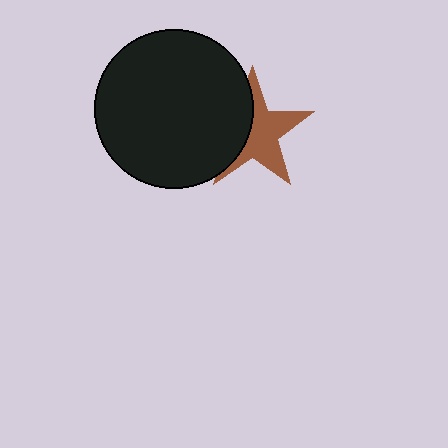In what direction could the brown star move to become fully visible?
The brown star could move right. That would shift it out from behind the black circle entirely.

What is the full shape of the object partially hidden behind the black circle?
The partially hidden object is a brown star.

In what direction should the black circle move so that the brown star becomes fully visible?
The black circle should move left. That is the shortest direction to clear the overlap and leave the brown star fully visible.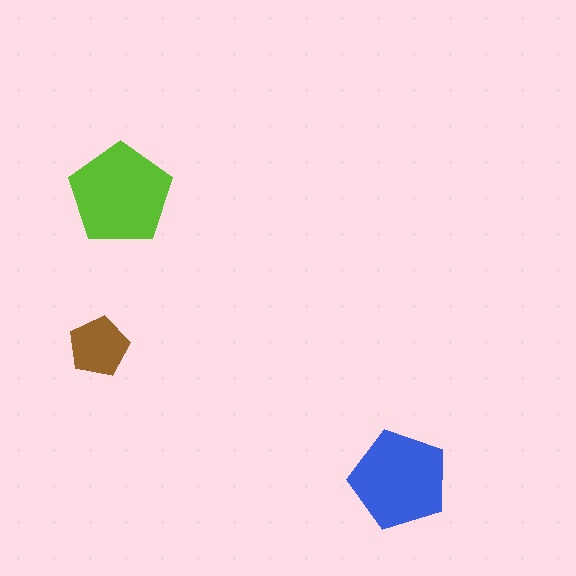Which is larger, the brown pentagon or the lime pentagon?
The lime one.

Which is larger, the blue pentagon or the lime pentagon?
The lime one.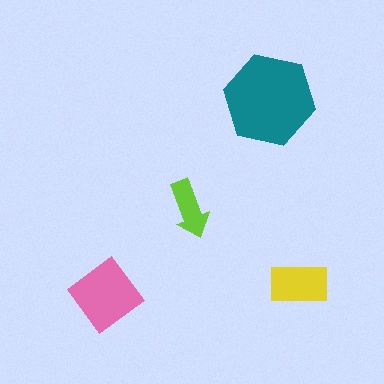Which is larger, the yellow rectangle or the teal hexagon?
The teal hexagon.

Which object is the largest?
The teal hexagon.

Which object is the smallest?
The lime arrow.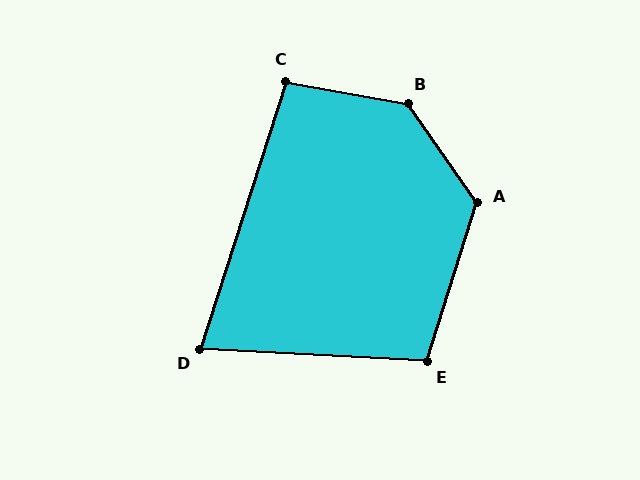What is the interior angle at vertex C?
Approximately 97 degrees (obtuse).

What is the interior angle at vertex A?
Approximately 127 degrees (obtuse).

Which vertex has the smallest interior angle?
D, at approximately 75 degrees.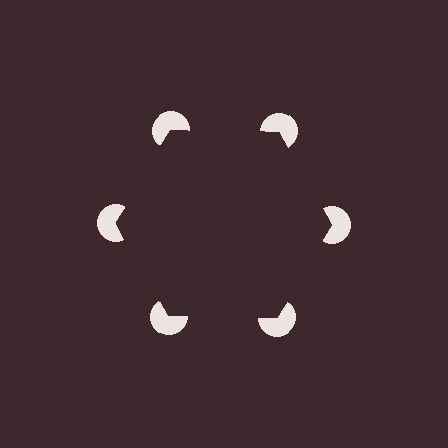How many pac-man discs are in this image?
There are 6 — one at each vertex of the illusory hexagon.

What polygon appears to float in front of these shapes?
An illusory hexagon — its edges are inferred from the aligned wedge cuts in the pac-man discs, not physically drawn.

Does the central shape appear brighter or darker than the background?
It typically appears slightly darker than the background, even though no actual brightness change is drawn.